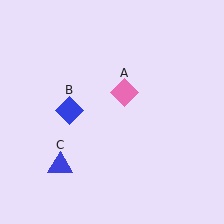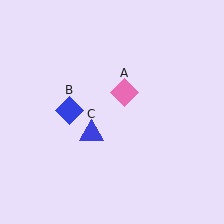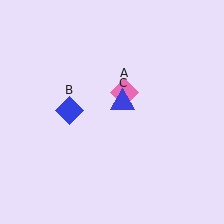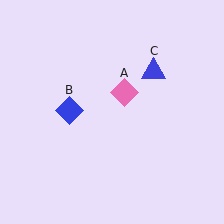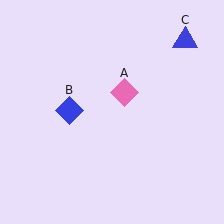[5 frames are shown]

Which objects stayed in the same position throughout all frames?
Pink diamond (object A) and blue diamond (object B) remained stationary.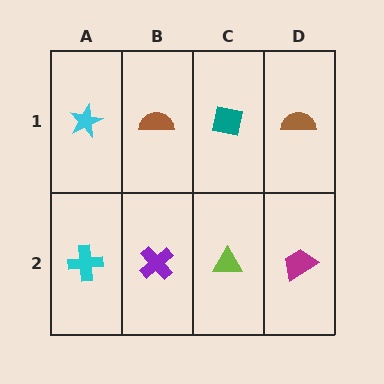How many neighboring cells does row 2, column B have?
3.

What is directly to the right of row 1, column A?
A brown semicircle.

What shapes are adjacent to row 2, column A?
A cyan star (row 1, column A), a purple cross (row 2, column B).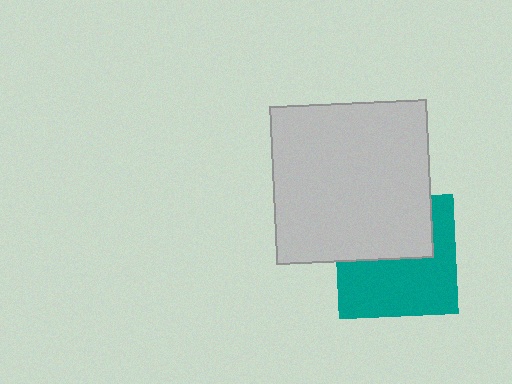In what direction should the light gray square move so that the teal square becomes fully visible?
The light gray square should move up. That is the shortest direction to clear the overlap and leave the teal square fully visible.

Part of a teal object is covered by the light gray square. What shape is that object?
It is a square.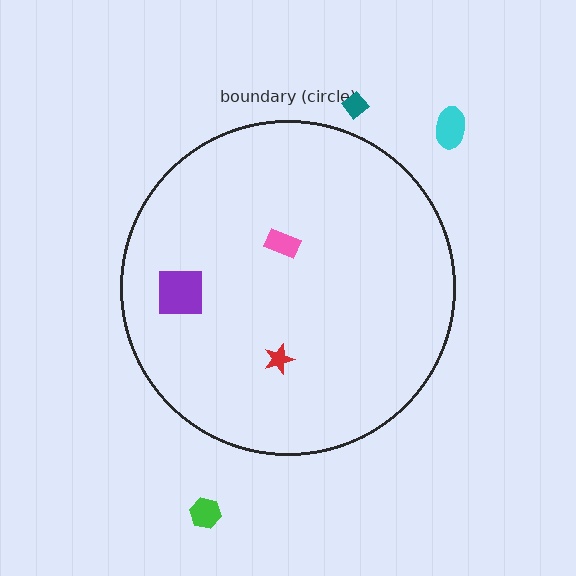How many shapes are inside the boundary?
3 inside, 3 outside.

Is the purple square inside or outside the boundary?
Inside.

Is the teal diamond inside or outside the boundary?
Outside.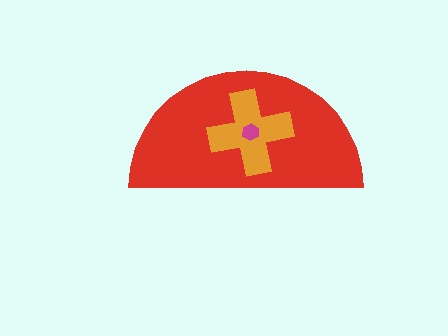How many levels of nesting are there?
3.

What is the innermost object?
The magenta hexagon.